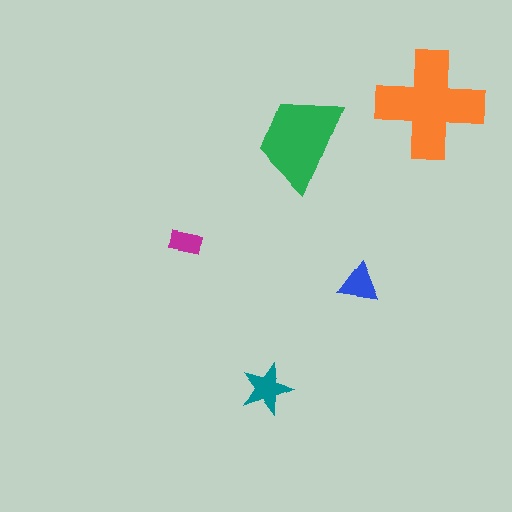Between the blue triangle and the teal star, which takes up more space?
The teal star.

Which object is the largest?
The orange cross.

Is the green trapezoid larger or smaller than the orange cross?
Smaller.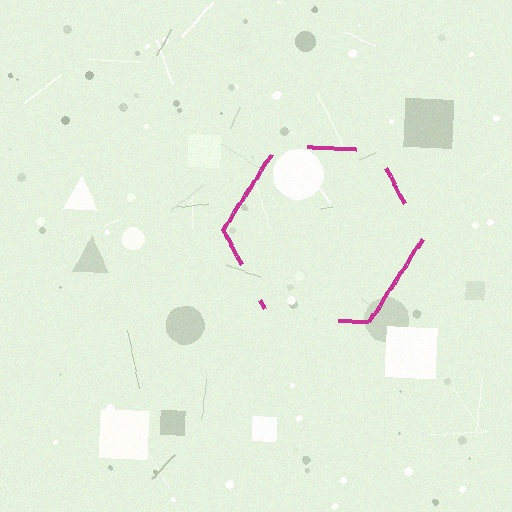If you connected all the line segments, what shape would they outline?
They would outline a hexagon.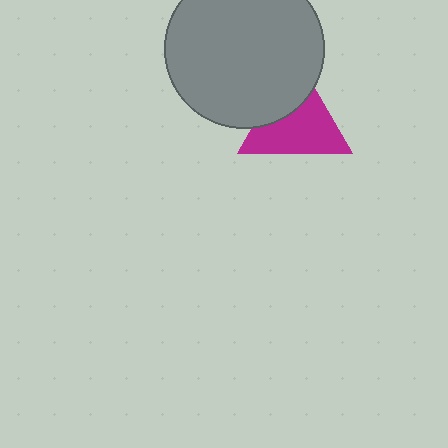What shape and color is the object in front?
The object in front is a gray circle.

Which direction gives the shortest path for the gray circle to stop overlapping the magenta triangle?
Moving toward the upper-left gives the shortest separation.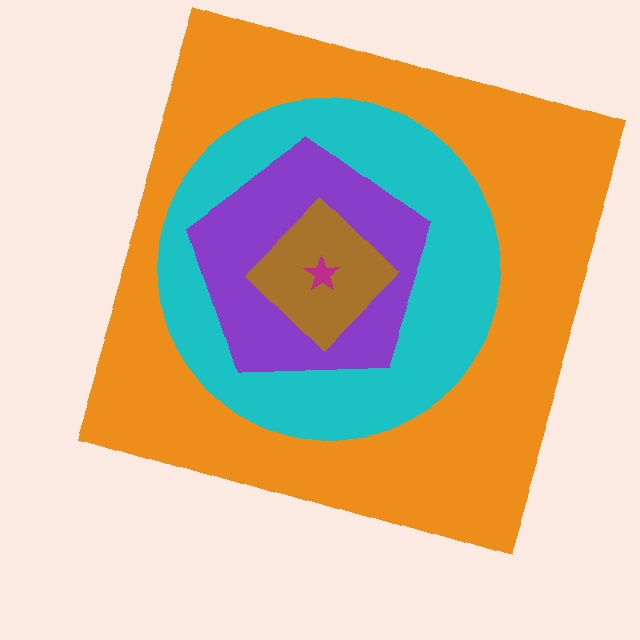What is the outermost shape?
The orange square.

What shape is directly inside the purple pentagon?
The brown diamond.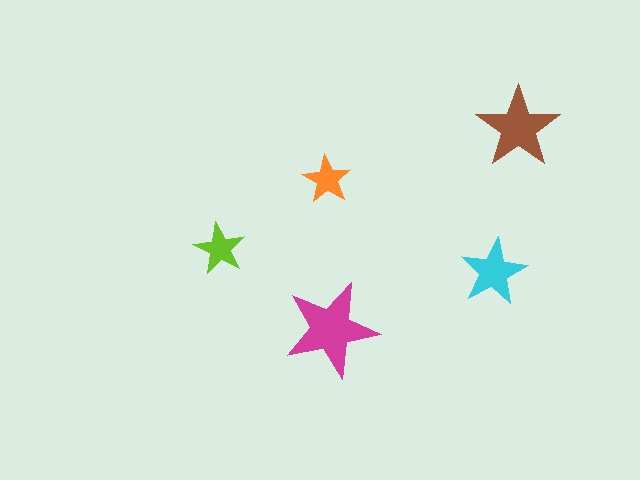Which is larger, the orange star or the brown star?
The brown one.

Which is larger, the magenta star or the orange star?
The magenta one.